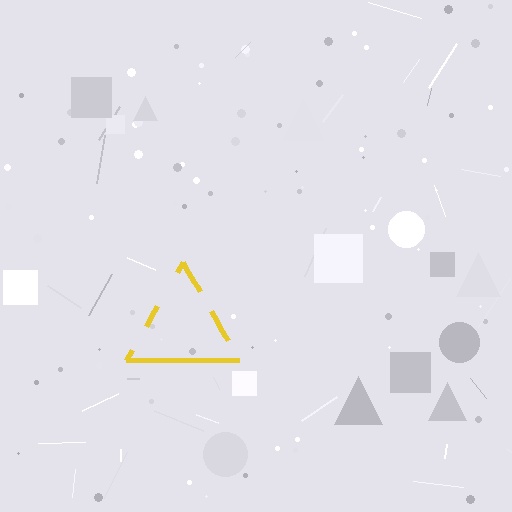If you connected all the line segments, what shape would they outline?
They would outline a triangle.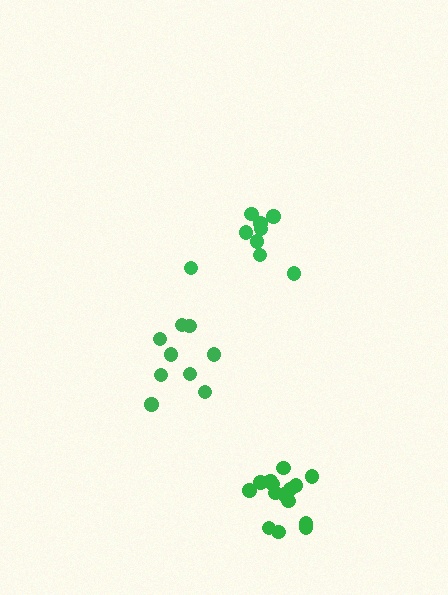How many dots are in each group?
Group 1: 9 dots, Group 2: 15 dots, Group 3: 9 dots (33 total).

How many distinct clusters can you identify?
There are 3 distinct clusters.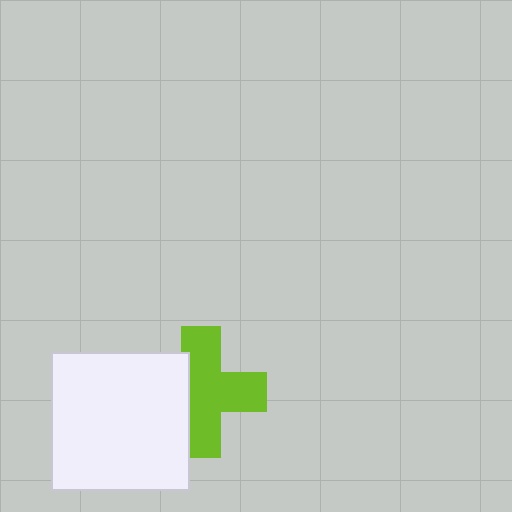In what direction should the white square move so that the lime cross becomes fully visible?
The white square should move left. That is the shortest direction to clear the overlap and leave the lime cross fully visible.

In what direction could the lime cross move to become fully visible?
The lime cross could move right. That would shift it out from behind the white square entirely.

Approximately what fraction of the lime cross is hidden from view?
Roughly 30% of the lime cross is hidden behind the white square.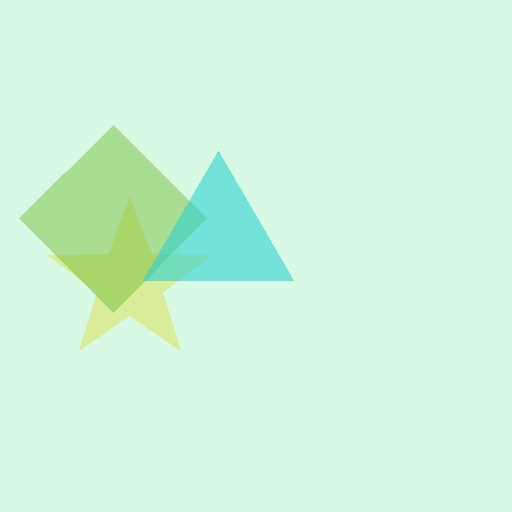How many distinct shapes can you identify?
There are 3 distinct shapes: a yellow star, a lime diamond, a cyan triangle.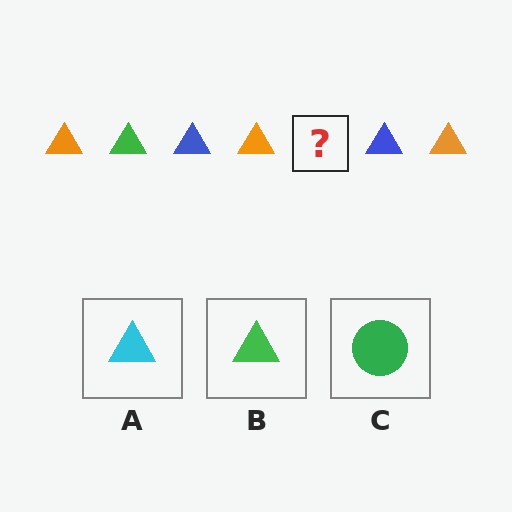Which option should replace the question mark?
Option B.